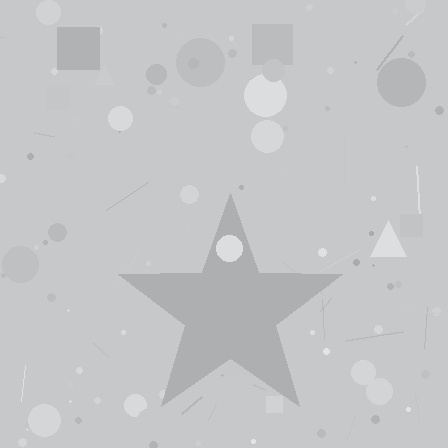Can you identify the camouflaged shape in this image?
The camouflaged shape is a star.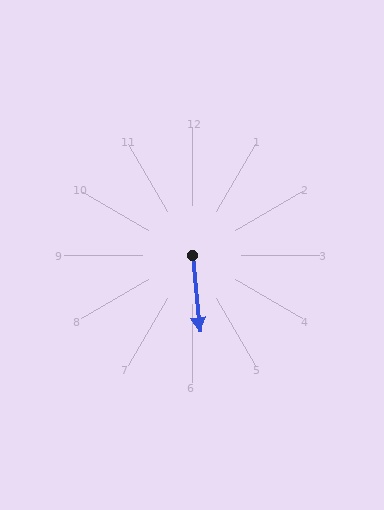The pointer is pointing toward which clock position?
Roughly 6 o'clock.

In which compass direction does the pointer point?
South.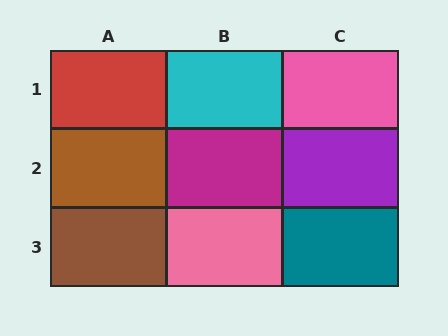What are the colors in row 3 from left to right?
Brown, pink, teal.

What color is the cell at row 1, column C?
Pink.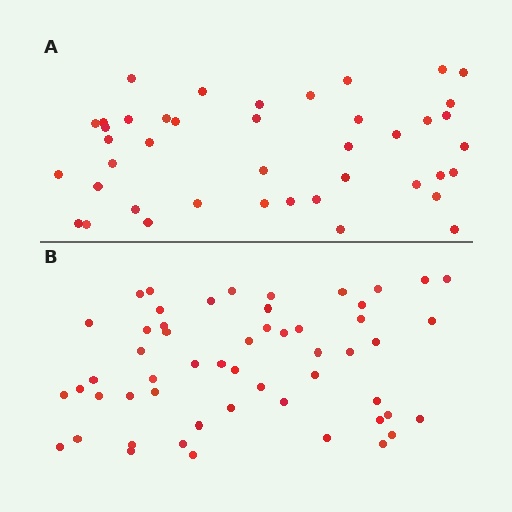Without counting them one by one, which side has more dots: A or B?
Region B (the bottom region) has more dots.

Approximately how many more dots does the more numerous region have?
Region B has roughly 12 or so more dots than region A.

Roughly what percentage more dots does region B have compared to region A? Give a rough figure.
About 30% more.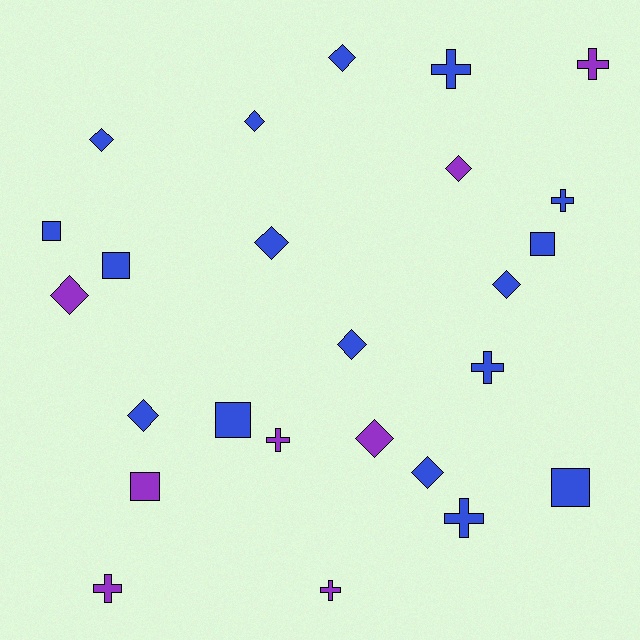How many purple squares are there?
There is 1 purple square.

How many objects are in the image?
There are 25 objects.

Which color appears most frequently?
Blue, with 17 objects.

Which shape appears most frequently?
Diamond, with 11 objects.